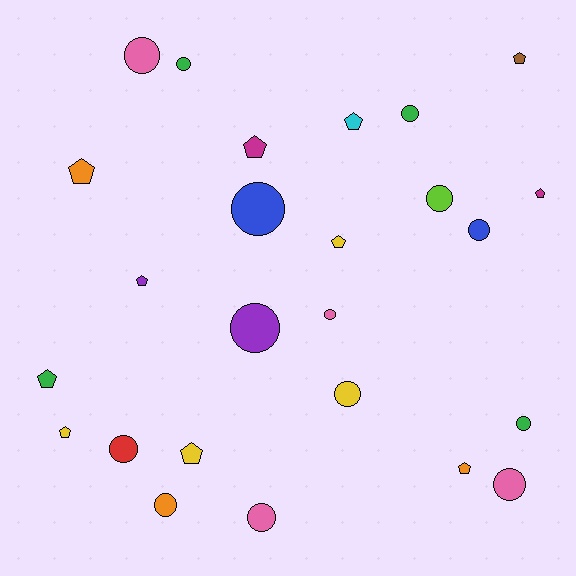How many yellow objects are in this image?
There are 4 yellow objects.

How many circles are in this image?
There are 14 circles.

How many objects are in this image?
There are 25 objects.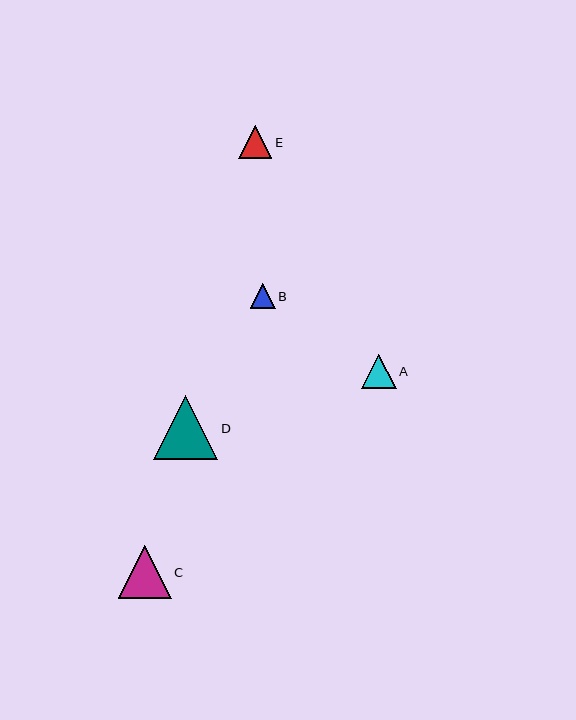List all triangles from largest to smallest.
From largest to smallest: D, C, A, E, B.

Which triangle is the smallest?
Triangle B is the smallest with a size of approximately 25 pixels.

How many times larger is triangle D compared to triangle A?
Triangle D is approximately 1.8 times the size of triangle A.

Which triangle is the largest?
Triangle D is the largest with a size of approximately 64 pixels.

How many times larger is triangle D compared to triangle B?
Triangle D is approximately 2.6 times the size of triangle B.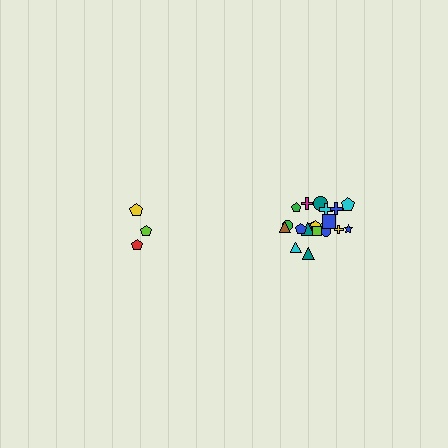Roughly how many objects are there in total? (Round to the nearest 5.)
Roughly 25 objects in total.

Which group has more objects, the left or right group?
The right group.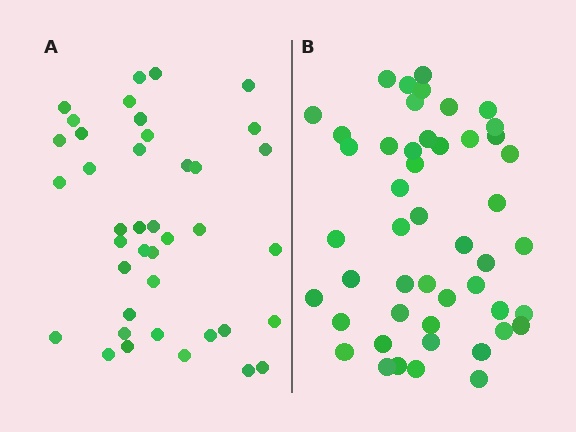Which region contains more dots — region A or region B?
Region B (the right region) has more dots.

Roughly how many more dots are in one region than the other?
Region B has roughly 8 or so more dots than region A.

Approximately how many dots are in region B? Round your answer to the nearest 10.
About 50 dots. (The exact count is 48, which rounds to 50.)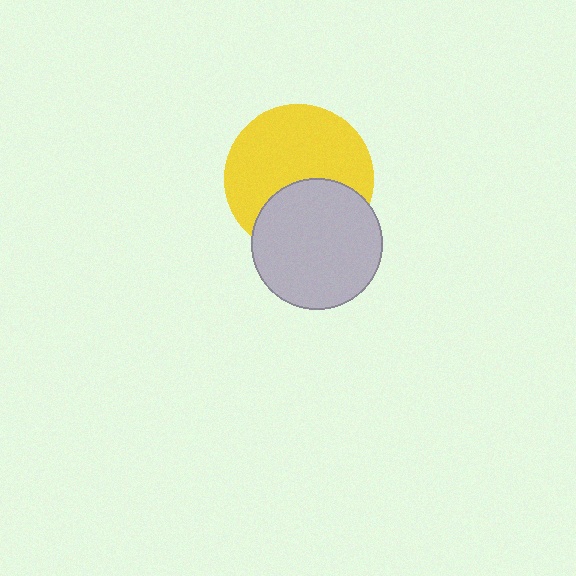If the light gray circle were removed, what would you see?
You would see the complete yellow circle.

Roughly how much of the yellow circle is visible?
About half of it is visible (roughly 64%).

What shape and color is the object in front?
The object in front is a light gray circle.